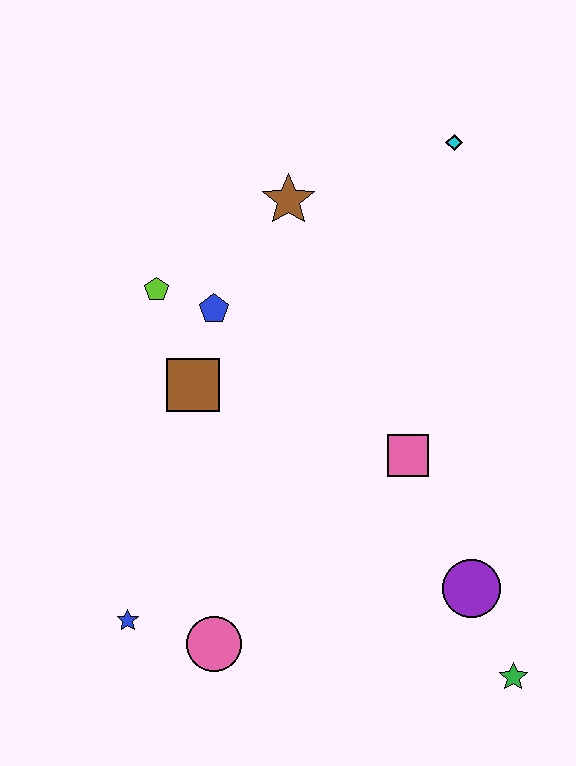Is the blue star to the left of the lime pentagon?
Yes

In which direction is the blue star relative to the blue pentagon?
The blue star is below the blue pentagon.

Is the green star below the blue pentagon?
Yes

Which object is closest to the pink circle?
The blue star is closest to the pink circle.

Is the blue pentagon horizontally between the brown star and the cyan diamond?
No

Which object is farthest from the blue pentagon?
The green star is farthest from the blue pentagon.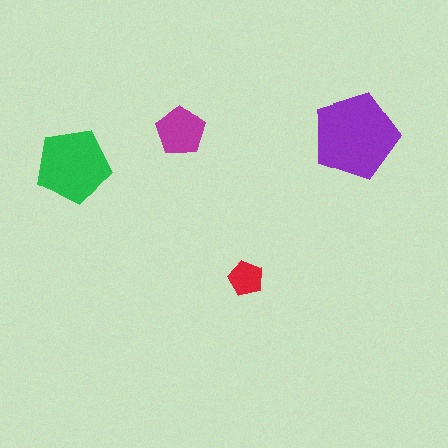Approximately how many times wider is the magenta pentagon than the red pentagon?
About 1.5 times wider.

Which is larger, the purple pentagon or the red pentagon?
The purple one.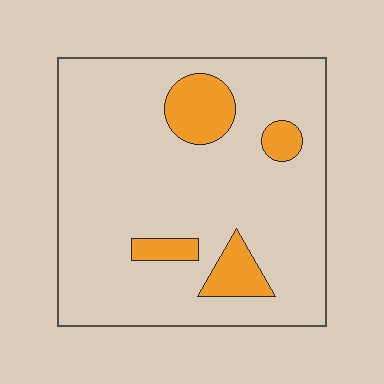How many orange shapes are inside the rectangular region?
4.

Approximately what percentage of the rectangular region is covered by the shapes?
Approximately 15%.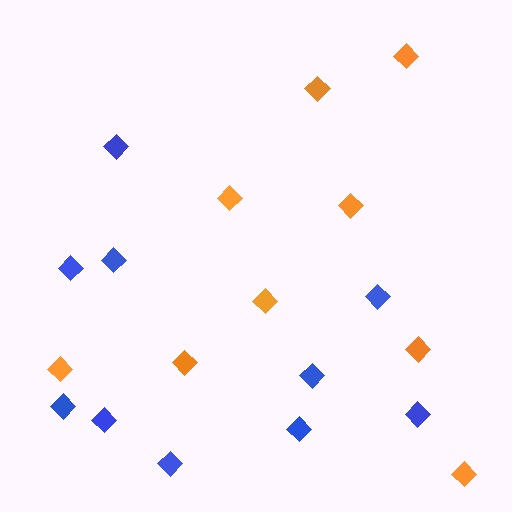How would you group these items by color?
There are 2 groups: one group of orange diamonds (9) and one group of blue diamonds (10).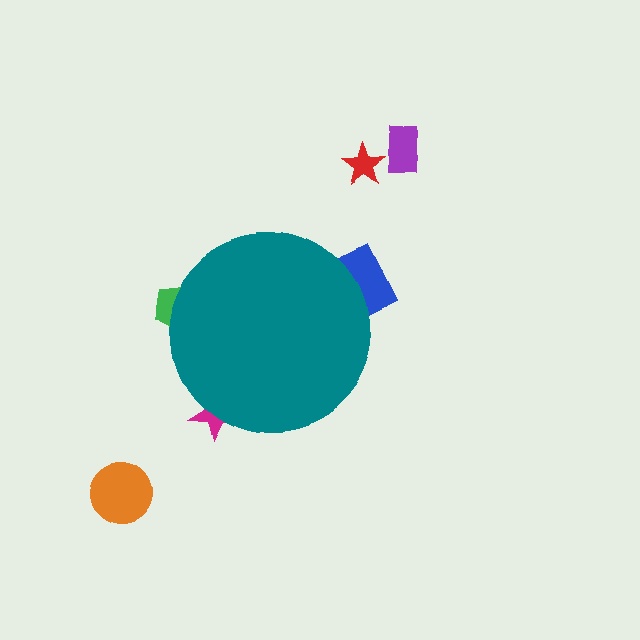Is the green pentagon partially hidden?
Yes, the green pentagon is partially hidden behind the teal circle.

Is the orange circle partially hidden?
No, the orange circle is fully visible.